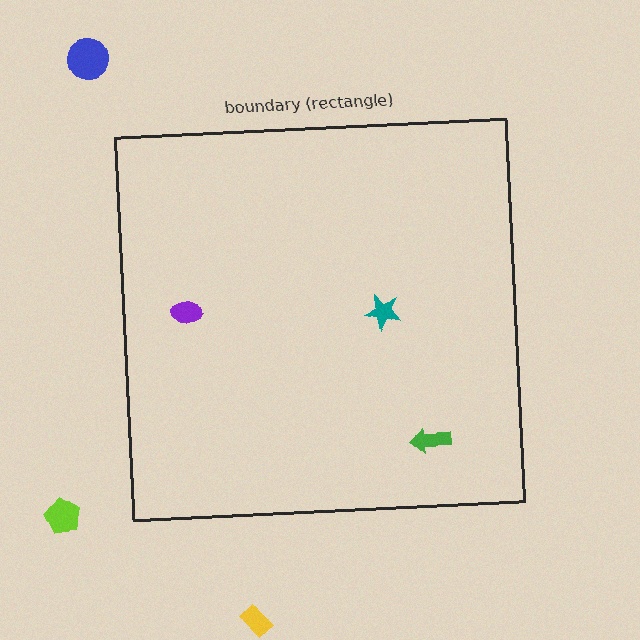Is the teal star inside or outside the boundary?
Inside.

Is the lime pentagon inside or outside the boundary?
Outside.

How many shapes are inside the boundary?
3 inside, 3 outside.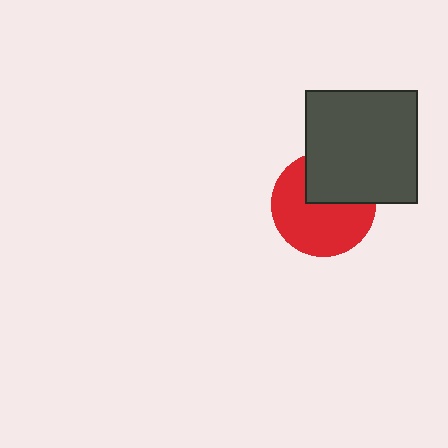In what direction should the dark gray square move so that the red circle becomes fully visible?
The dark gray square should move up. That is the shortest direction to clear the overlap and leave the red circle fully visible.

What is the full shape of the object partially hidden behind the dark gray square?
The partially hidden object is a red circle.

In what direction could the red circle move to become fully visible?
The red circle could move down. That would shift it out from behind the dark gray square entirely.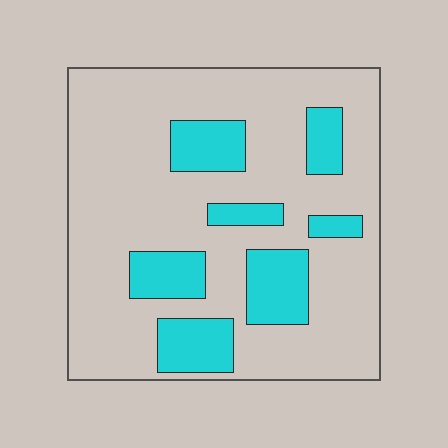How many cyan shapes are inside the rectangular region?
7.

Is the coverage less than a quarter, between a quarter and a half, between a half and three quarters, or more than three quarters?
Less than a quarter.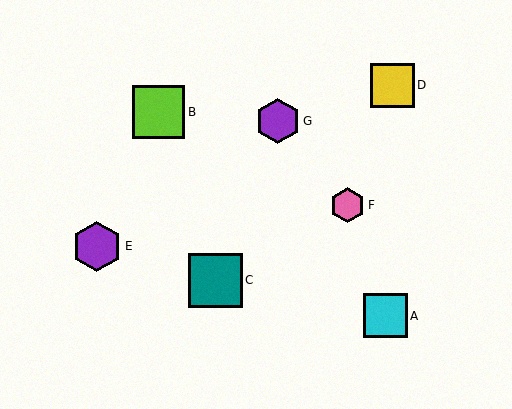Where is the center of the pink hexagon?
The center of the pink hexagon is at (348, 205).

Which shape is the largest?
The teal square (labeled C) is the largest.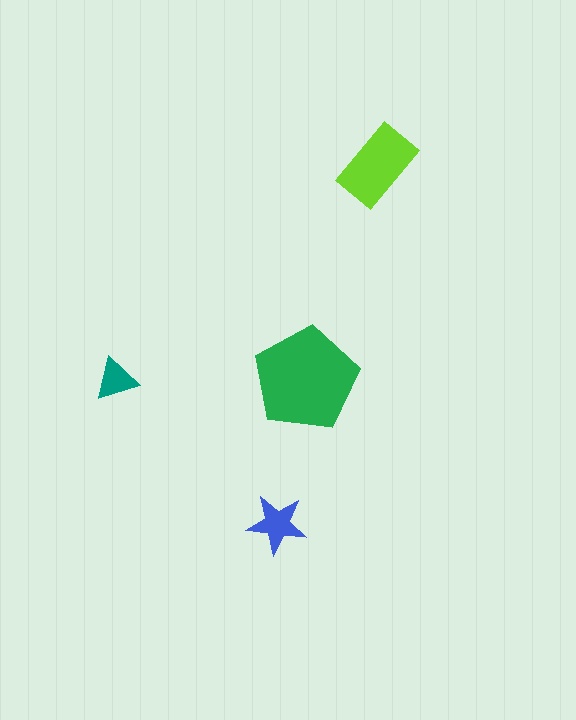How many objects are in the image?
There are 4 objects in the image.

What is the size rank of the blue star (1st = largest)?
3rd.